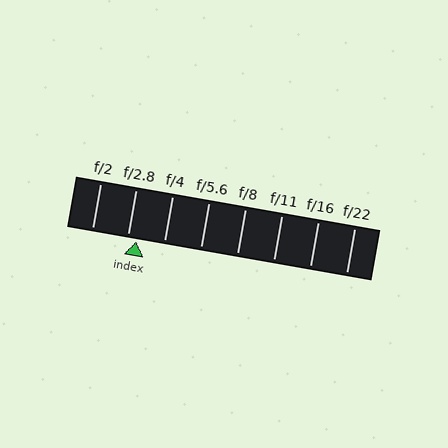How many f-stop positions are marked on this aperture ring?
There are 8 f-stop positions marked.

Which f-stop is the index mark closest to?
The index mark is closest to f/2.8.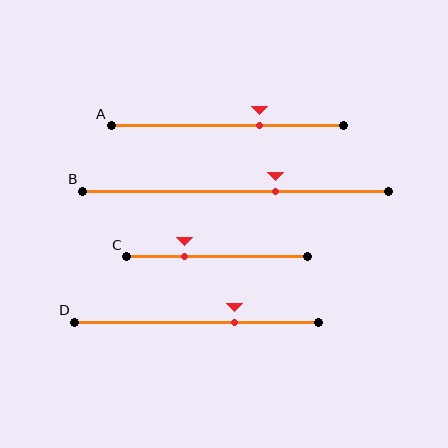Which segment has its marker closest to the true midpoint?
Segment B has its marker closest to the true midpoint.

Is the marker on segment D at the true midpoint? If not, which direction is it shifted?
No, the marker on segment D is shifted to the right by about 15% of the segment length.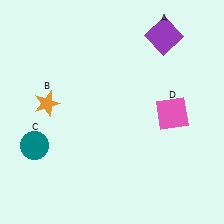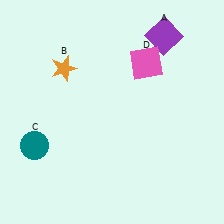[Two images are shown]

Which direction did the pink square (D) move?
The pink square (D) moved up.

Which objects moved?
The objects that moved are: the orange star (B), the pink square (D).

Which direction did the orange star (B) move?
The orange star (B) moved up.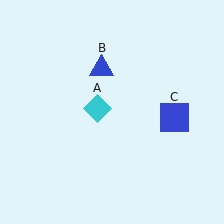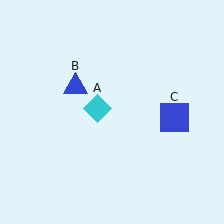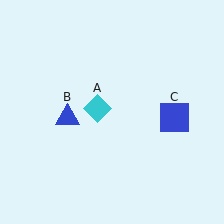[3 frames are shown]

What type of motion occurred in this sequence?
The blue triangle (object B) rotated counterclockwise around the center of the scene.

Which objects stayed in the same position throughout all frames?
Cyan diamond (object A) and blue square (object C) remained stationary.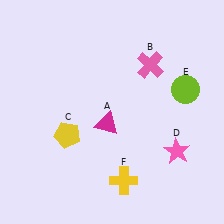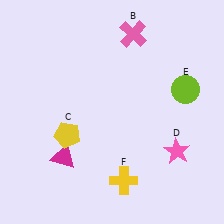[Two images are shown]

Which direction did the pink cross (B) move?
The pink cross (B) moved up.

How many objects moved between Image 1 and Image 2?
2 objects moved between the two images.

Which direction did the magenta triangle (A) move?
The magenta triangle (A) moved left.